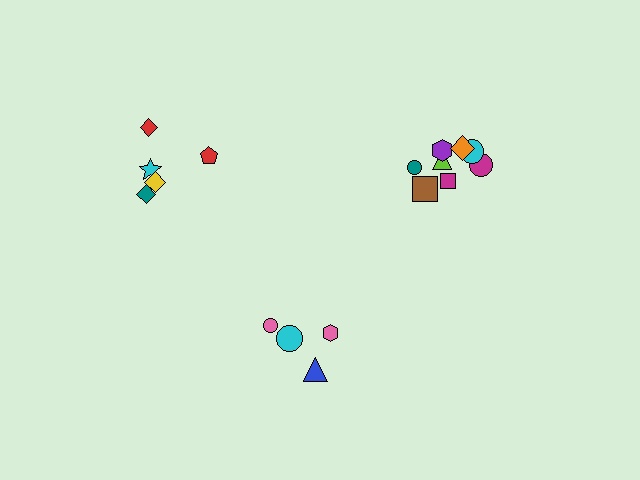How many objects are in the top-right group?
There are 8 objects.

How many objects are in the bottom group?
There are 4 objects.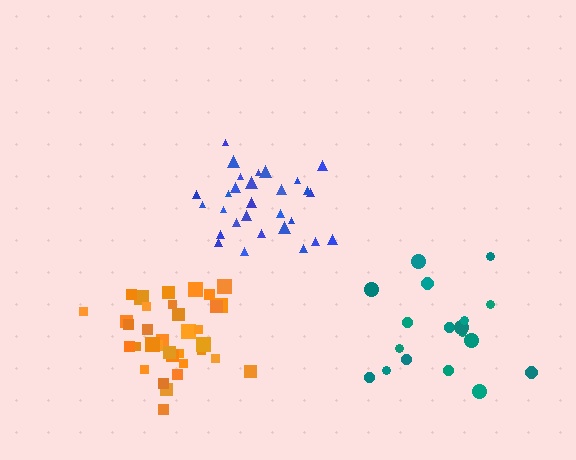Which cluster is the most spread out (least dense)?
Teal.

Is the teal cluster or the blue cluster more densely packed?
Blue.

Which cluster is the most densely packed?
Orange.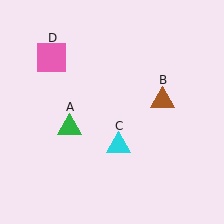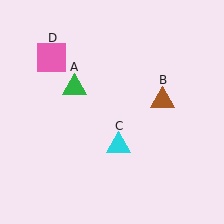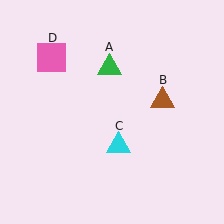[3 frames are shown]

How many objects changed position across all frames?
1 object changed position: green triangle (object A).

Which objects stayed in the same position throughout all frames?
Brown triangle (object B) and cyan triangle (object C) and pink square (object D) remained stationary.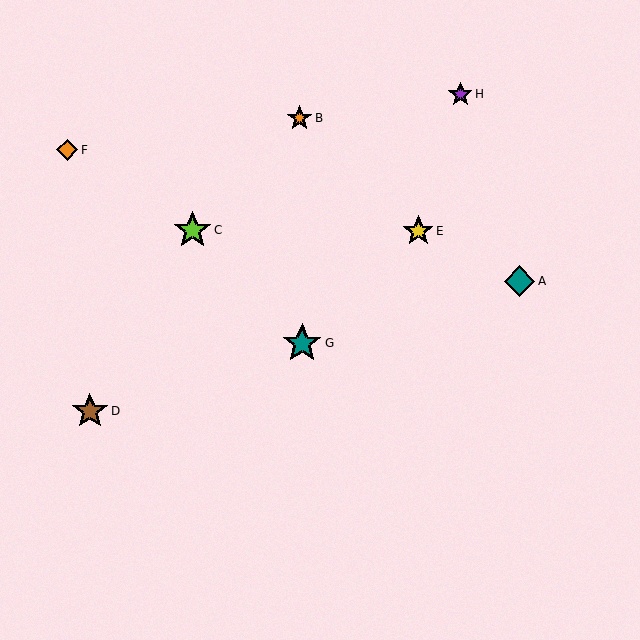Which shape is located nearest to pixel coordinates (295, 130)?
The orange star (labeled B) at (300, 118) is nearest to that location.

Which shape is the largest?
The teal star (labeled G) is the largest.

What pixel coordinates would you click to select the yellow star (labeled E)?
Click at (418, 231) to select the yellow star E.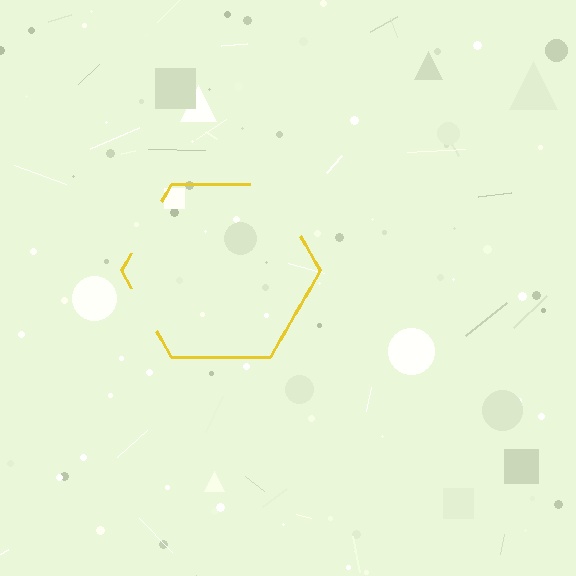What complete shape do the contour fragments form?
The contour fragments form a hexagon.